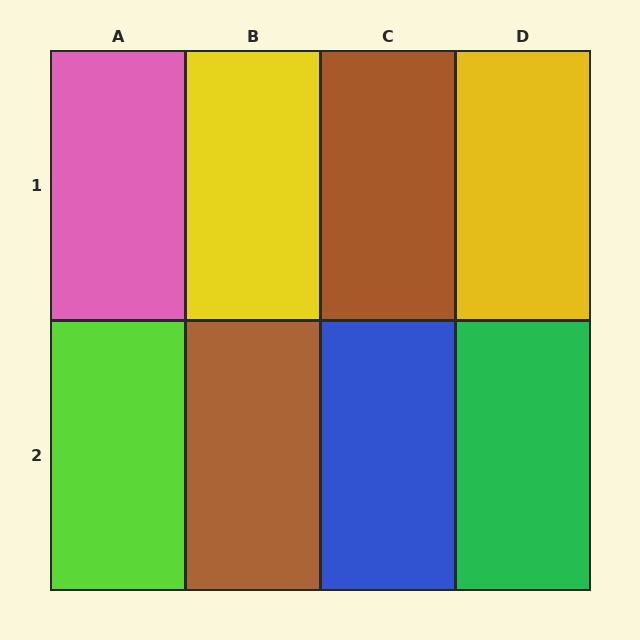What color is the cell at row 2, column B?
Brown.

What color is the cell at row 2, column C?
Blue.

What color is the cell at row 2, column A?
Lime.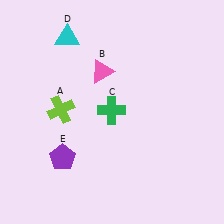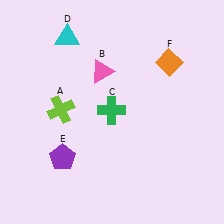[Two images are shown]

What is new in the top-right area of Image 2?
An orange diamond (F) was added in the top-right area of Image 2.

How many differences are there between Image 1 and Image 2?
There is 1 difference between the two images.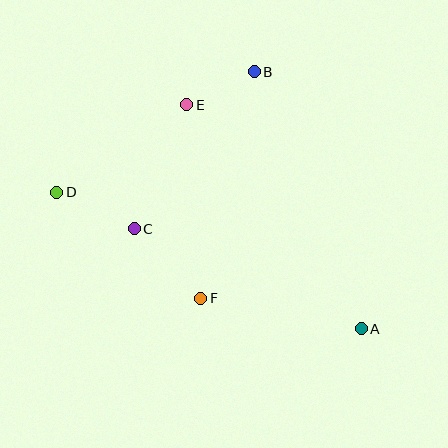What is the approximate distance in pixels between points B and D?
The distance between B and D is approximately 231 pixels.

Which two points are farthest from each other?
Points A and D are farthest from each other.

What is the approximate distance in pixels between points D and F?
The distance between D and F is approximately 179 pixels.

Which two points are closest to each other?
Points B and E are closest to each other.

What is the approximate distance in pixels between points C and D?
The distance between C and D is approximately 86 pixels.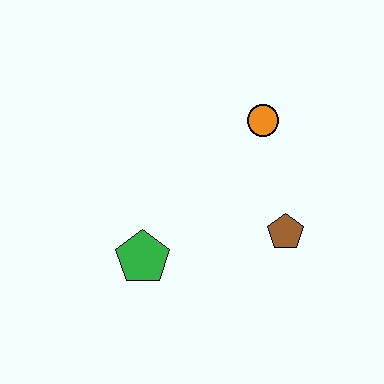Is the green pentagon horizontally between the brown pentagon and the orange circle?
No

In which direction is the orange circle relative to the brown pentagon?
The orange circle is above the brown pentagon.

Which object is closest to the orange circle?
The brown pentagon is closest to the orange circle.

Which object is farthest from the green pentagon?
The orange circle is farthest from the green pentagon.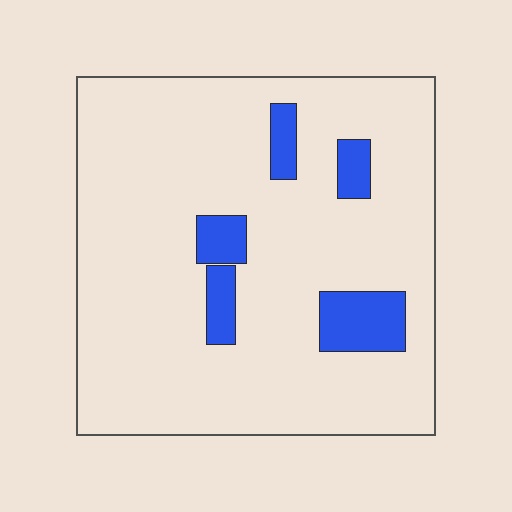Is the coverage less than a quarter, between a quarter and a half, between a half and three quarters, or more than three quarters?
Less than a quarter.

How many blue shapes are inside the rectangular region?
5.